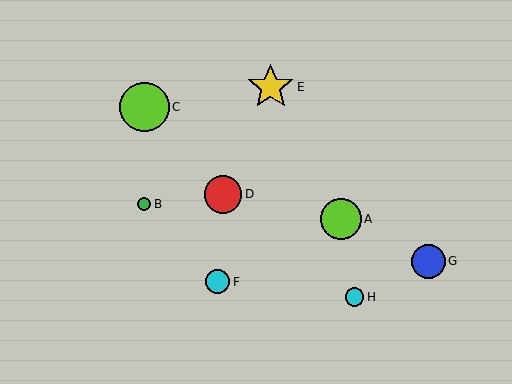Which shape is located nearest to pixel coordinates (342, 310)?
The cyan circle (labeled H) at (355, 297) is nearest to that location.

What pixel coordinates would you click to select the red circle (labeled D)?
Click at (223, 194) to select the red circle D.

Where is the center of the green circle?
The center of the green circle is at (144, 204).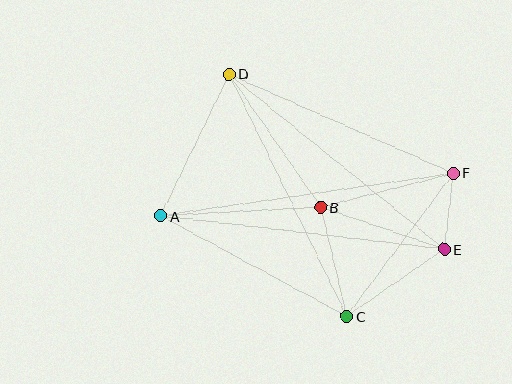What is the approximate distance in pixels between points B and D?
The distance between B and D is approximately 162 pixels.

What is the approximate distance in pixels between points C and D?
The distance between C and D is approximately 270 pixels.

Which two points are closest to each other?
Points E and F are closest to each other.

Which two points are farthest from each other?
Points A and F are farthest from each other.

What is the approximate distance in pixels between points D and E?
The distance between D and E is approximately 277 pixels.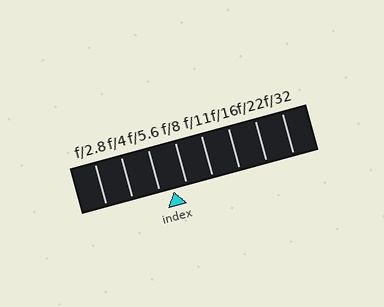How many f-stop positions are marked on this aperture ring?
There are 8 f-stop positions marked.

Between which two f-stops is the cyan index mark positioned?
The index mark is between f/5.6 and f/8.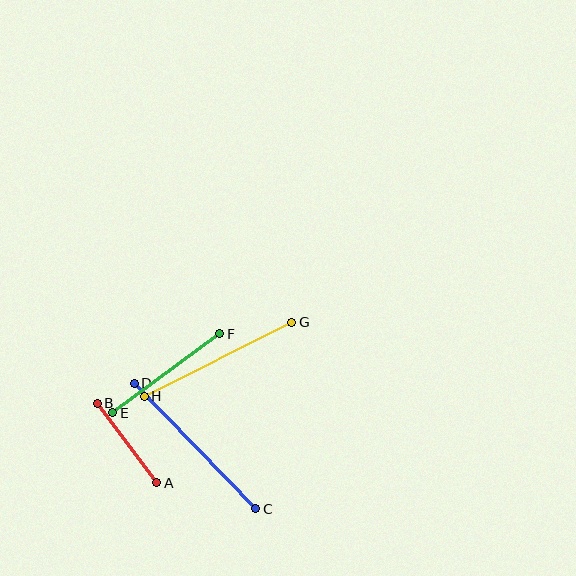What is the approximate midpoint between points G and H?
The midpoint is at approximately (218, 359) pixels.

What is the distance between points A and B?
The distance is approximately 100 pixels.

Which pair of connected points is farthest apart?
Points C and D are farthest apart.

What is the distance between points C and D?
The distance is approximately 175 pixels.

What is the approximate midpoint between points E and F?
The midpoint is at approximately (166, 373) pixels.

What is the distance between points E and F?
The distance is approximately 133 pixels.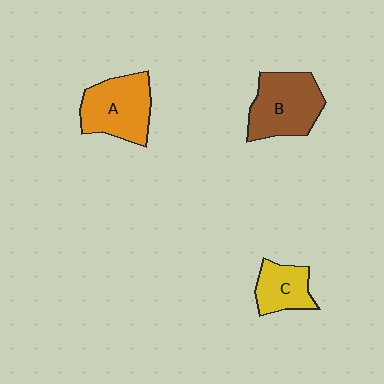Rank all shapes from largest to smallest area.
From largest to smallest: B (brown), A (orange), C (yellow).